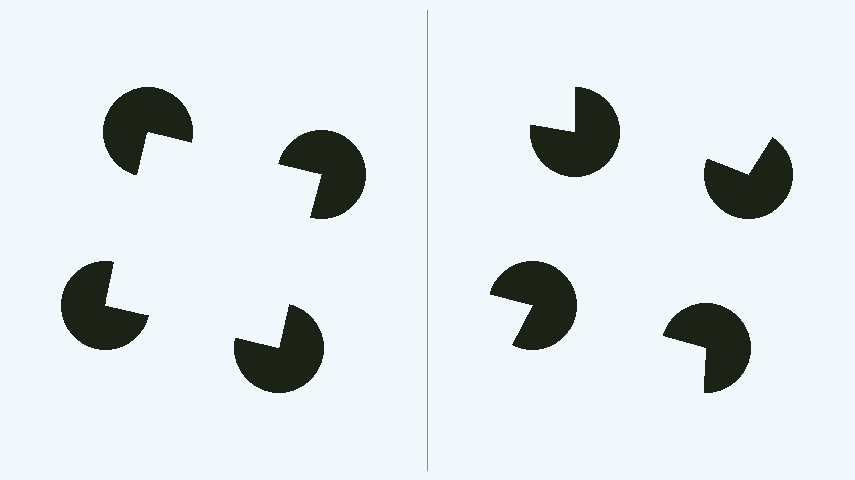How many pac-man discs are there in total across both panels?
8 — 4 on each side.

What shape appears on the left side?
An illusory square.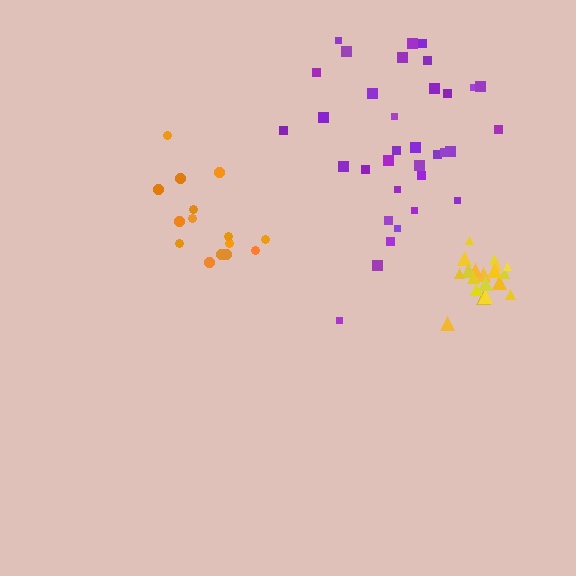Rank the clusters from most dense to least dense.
yellow, orange, purple.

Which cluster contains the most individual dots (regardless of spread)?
Purple (34).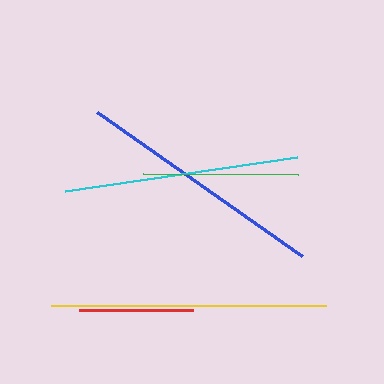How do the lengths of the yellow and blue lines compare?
The yellow and blue lines are approximately the same length.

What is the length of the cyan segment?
The cyan segment is approximately 234 pixels long.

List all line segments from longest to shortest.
From longest to shortest: yellow, blue, cyan, green, red.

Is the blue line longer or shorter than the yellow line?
The yellow line is longer than the blue line.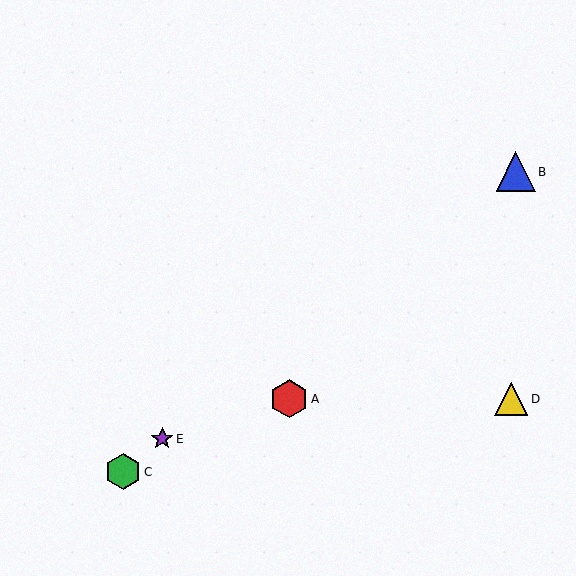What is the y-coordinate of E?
Object E is at y≈439.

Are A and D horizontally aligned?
Yes, both are at y≈399.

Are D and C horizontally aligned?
No, D is at y≈399 and C is at y≈472.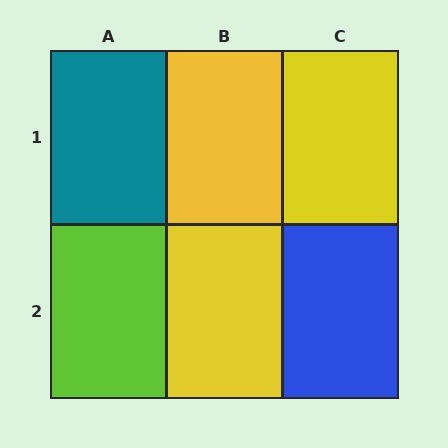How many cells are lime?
1 cell is lime.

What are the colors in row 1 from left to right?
Teal, yellow, yellow.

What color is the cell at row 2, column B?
Yellow.